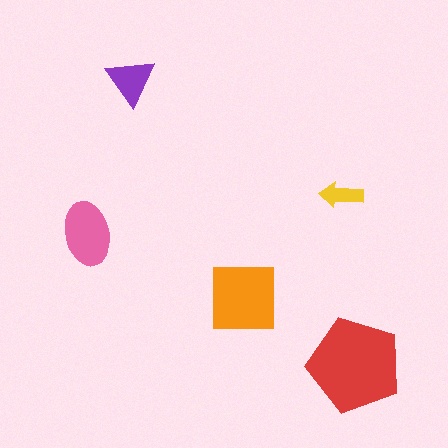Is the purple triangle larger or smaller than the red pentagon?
Smaller.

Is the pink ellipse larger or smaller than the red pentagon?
Smaller.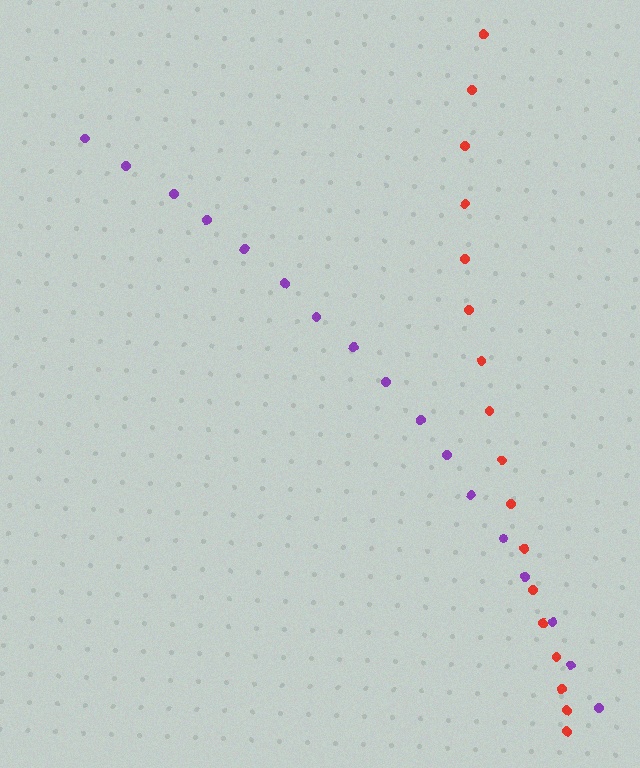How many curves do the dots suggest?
There are 2 distinct paths.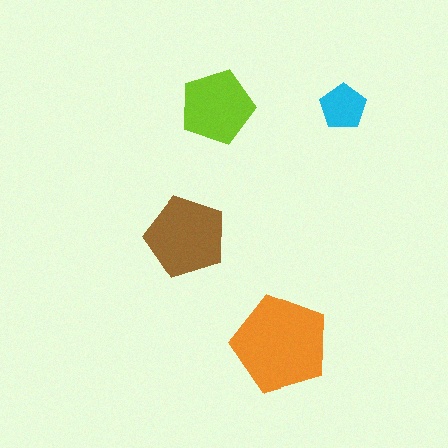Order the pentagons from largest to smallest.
the orange one, the brown one, the lime one, the cyan one.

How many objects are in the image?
There are 4 objects in the image.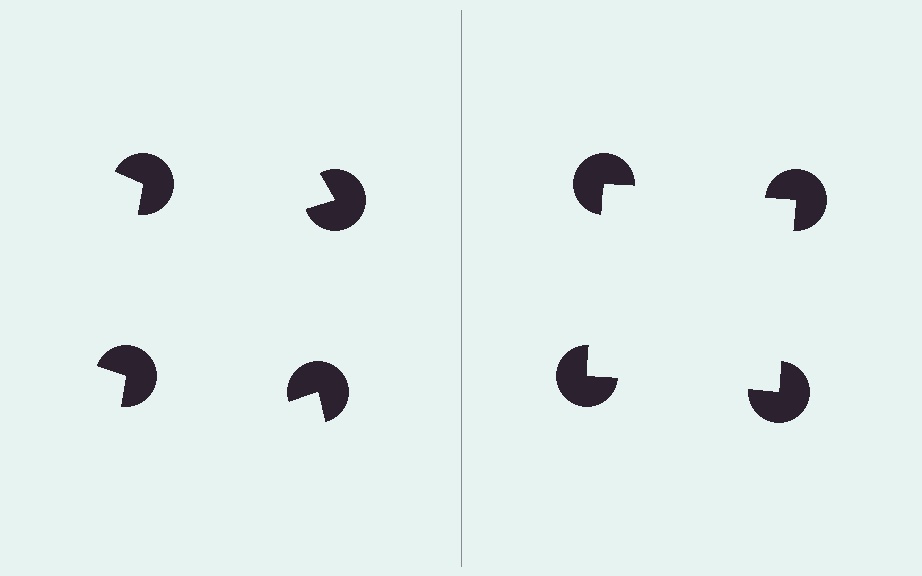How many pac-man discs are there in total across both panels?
8 — 4 on each side.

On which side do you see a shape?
An illusory square appears on the right side. On the left side the wedge cuts are rotated, so no coherent shape forms.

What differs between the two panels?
The pac-man discs are positioned identically on both sides; only the wedge orientations differ. On the right they align to a square; on the left they are misaligned.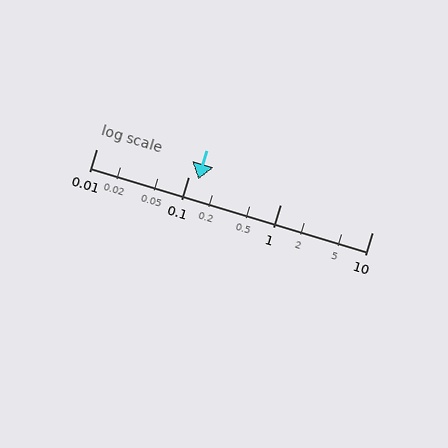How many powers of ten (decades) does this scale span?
The scale spans 3 decades, from 0.01 to 10.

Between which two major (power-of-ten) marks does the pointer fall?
The pointer is between 0.1 and 1.